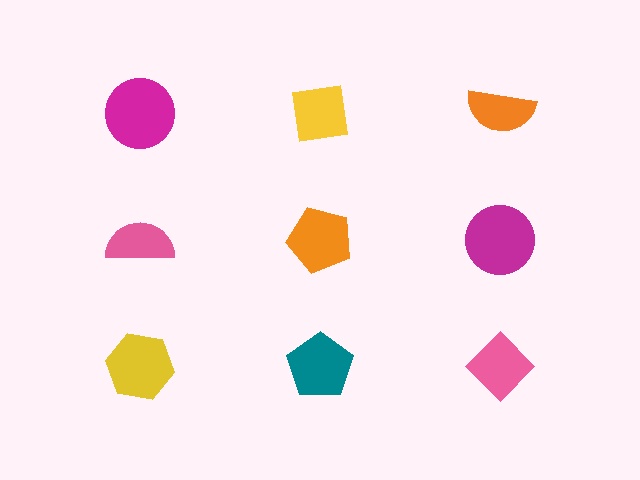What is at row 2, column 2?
An orange pentagon.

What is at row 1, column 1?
A magenta circle.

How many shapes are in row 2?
3 shapes.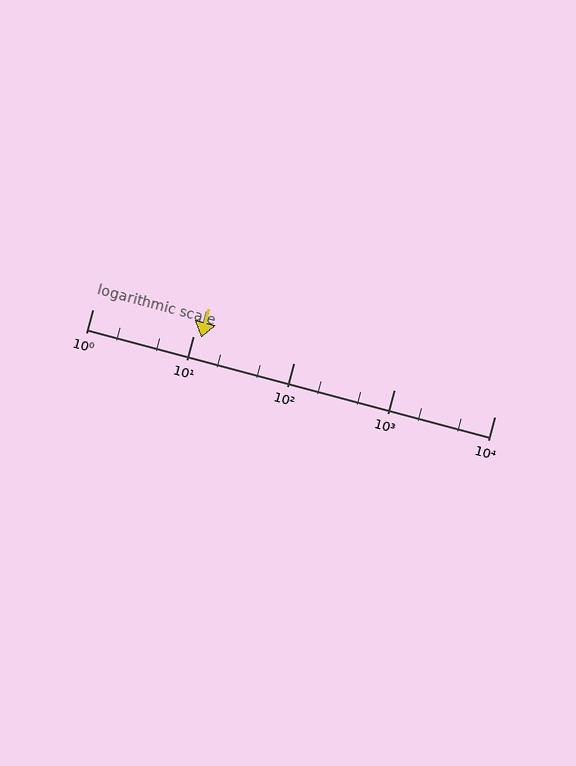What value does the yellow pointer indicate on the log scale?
The pointer indicates approximately 12.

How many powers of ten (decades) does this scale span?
The scale spans 4 decades, from 1 to 10000.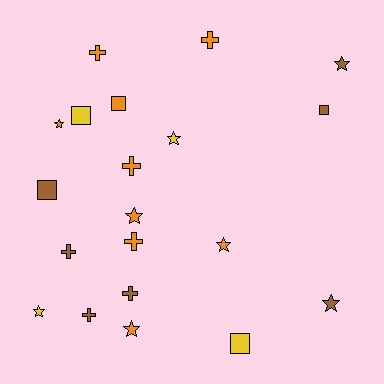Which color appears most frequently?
Orange, with 9 objects.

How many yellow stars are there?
There are 2 yellow stars.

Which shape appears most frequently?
Star, with 8 objects.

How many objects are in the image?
There are 20 objects.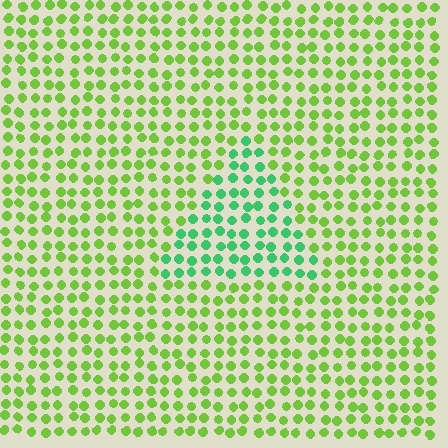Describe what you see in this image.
The image is filled with small lime elements in a uniform arrangement. A triangle-shaped region is visible where the elements are tinted to a slightly different hue, forming a subtle color boundary.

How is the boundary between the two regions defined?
The boundary is defined purely by a slight shift in hue (about 44 degrees). Spacing, size, and orientation are identical on both sides.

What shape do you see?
I see a triangle.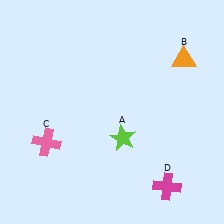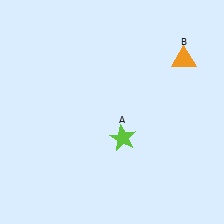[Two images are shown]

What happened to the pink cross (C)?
The pink cross (C) was removed in Image 2. It was in the bottom-left area of Image 1.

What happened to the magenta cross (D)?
The magenta cross (D) was removed in Image 2. It was in the bottom-right area of Image 1.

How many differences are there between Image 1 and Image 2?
There are 2 differences between the two images.